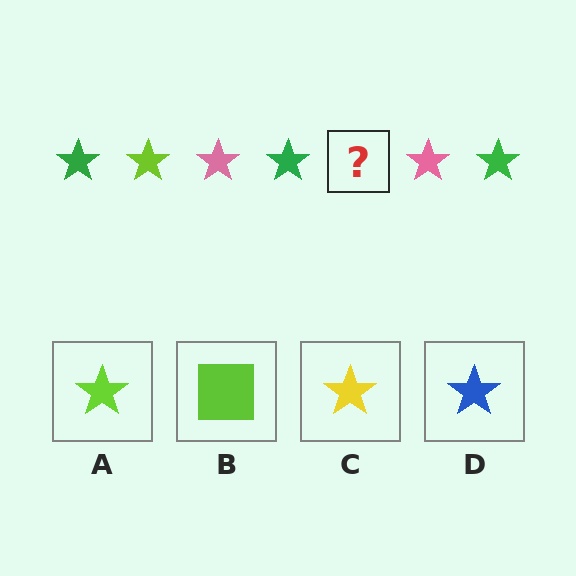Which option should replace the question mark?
Option A.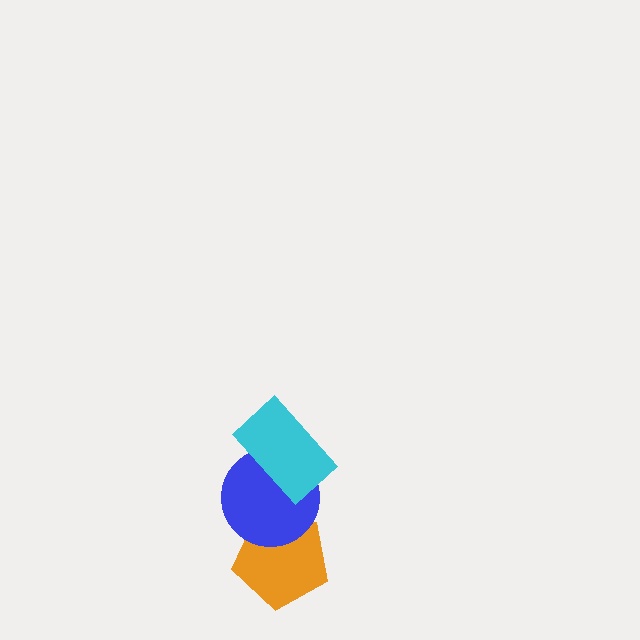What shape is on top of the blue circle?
The cyan rectangle is on top of the blue circle.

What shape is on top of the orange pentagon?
The blue circle is on top of the orange pentagon.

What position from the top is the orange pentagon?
The orange pentagon is 3rd from the top.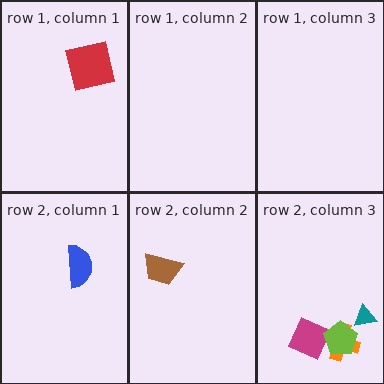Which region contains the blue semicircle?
The row 2, column 1 region.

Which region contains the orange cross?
The row 2, column 3 region.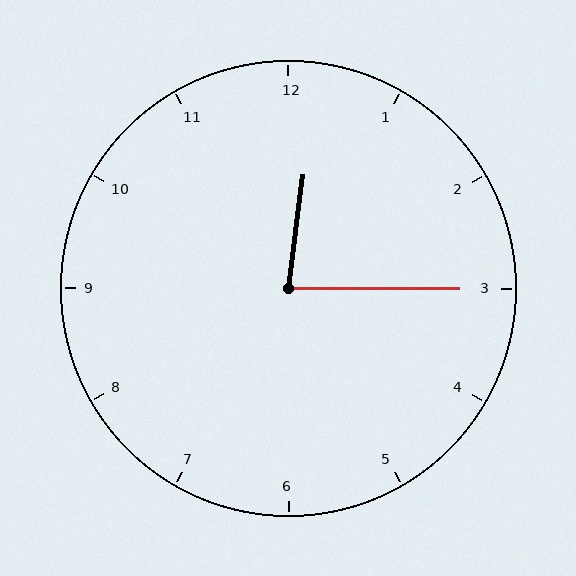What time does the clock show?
12:15.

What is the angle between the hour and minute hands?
Approximately 82 degrees.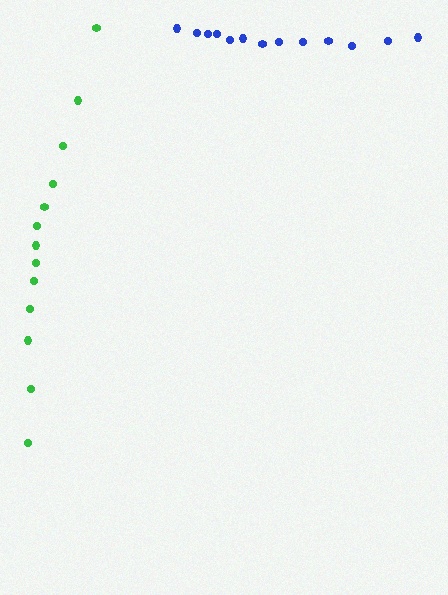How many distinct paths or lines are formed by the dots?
There are 2 distinct paths.